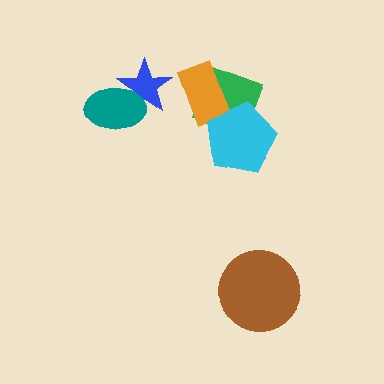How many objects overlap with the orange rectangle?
2 objects overlap with the orange rectangle.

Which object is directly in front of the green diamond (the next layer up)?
The orange rectangle is directly in front of the green diamond.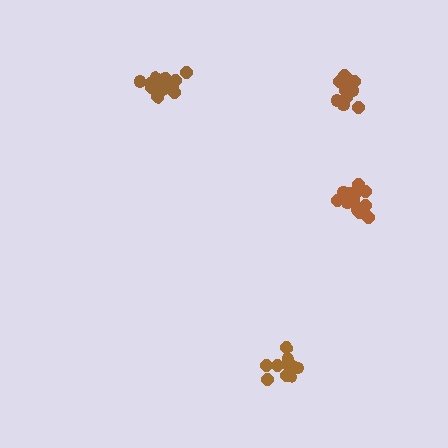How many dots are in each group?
Group 1: 15 dots, Group 2: 17 dots, Group 3: 11 dots, Group 4: 17 dots (60 total).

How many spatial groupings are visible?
There are 4 spatial groupings.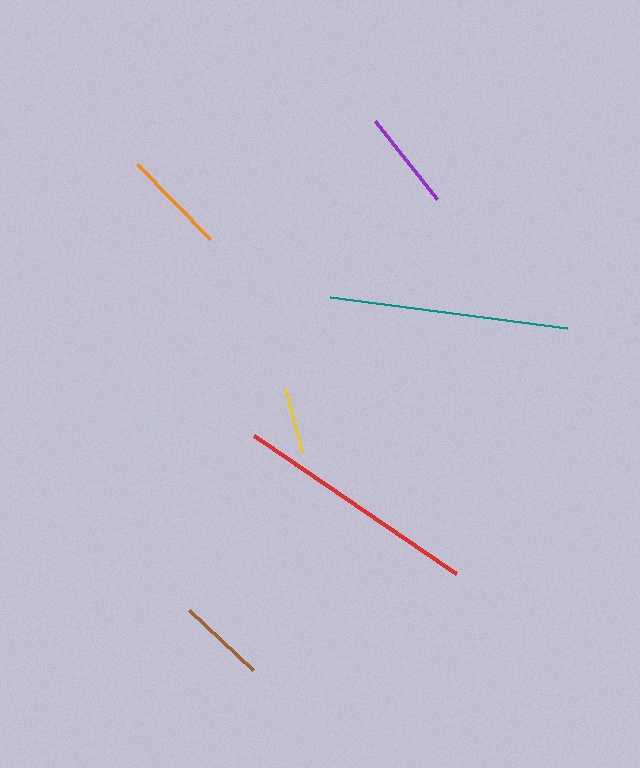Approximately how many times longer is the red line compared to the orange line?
The red line is approximately 2.3 times the length of the orange line.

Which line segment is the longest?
The red line is the longest at approximately 244 pixels.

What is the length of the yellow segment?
The yellow segment is approximately 66 pixels long.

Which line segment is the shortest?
The yellow line is the shortest at approximately 66 pixels.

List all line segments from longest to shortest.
From longest to shortest: red, teal, orange, purple, brown, yellow.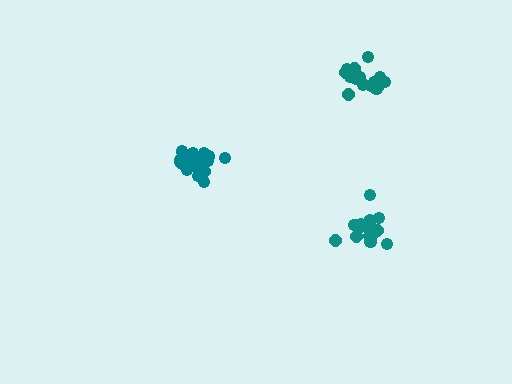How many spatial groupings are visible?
There are 3 spatial groupings.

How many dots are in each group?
Group 1: 20 dots, Group 2: 17 dots, Group 3: 16 dots (53 total).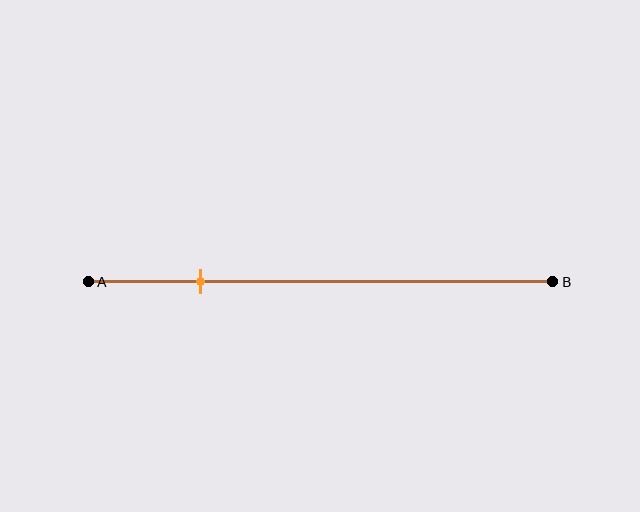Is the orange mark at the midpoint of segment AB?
No, the mark is at about 25% from A, not at the 50% midpoint.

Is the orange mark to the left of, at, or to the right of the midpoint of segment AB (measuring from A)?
The orange mark is to the left of the midpoint of segment AB.